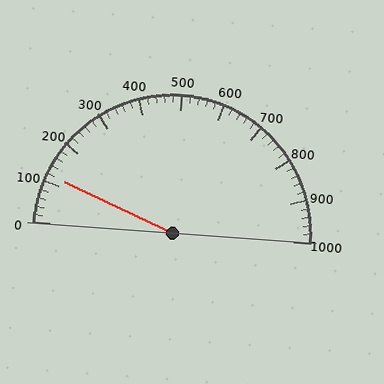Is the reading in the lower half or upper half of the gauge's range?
The reading is in the lower half of the range (0 to 1000).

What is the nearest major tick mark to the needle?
The nearest major tick mark is 100.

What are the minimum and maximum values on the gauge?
The gauge ranges from 0 to 1000.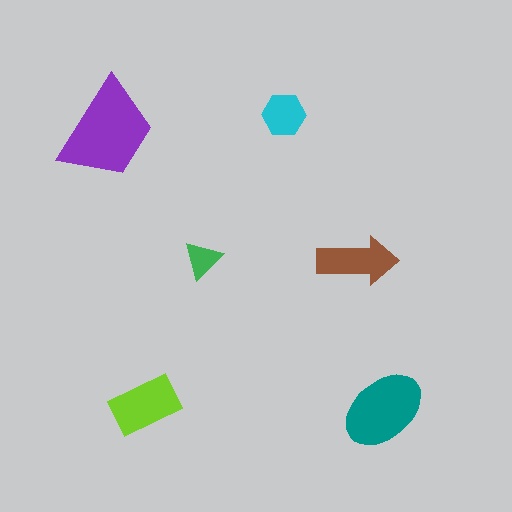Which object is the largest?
The purple trapezoid.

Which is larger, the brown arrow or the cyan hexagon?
The brown arrow.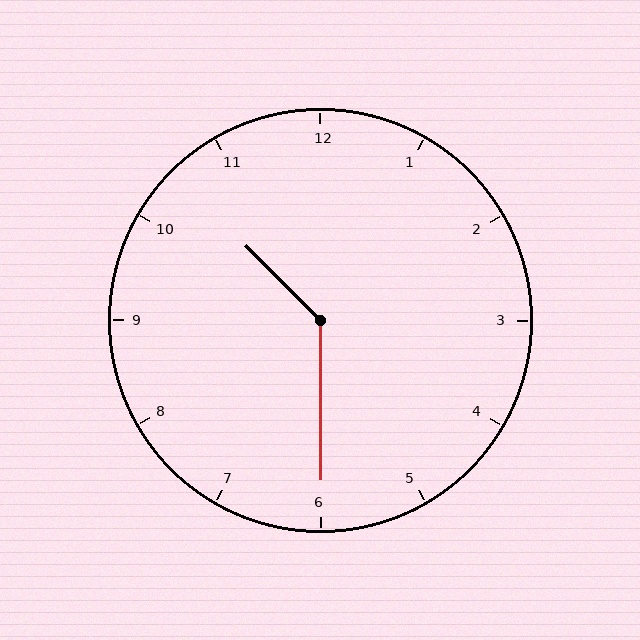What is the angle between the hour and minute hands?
Approximately 135 degrees.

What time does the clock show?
10:30.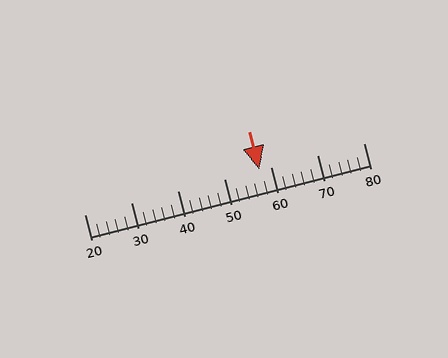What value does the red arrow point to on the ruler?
The red arrow points to approximately 58.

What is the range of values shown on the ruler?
The ruler shows values from 20 to 80.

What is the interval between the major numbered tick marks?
The major tick marks are spaced 10 units apart.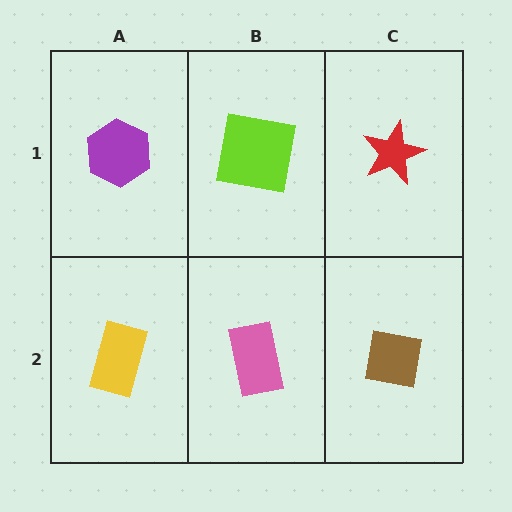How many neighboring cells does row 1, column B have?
3.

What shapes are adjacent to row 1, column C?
A brown square (row 2, column C), a lime square (row 1, column B).